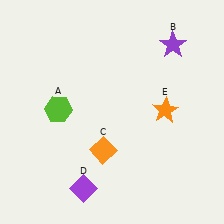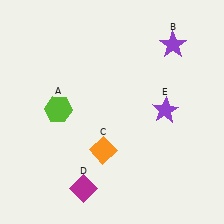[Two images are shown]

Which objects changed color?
D changed from purple to magenta. E changed from orange to purple.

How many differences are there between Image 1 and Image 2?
There are 2 differences between the two images.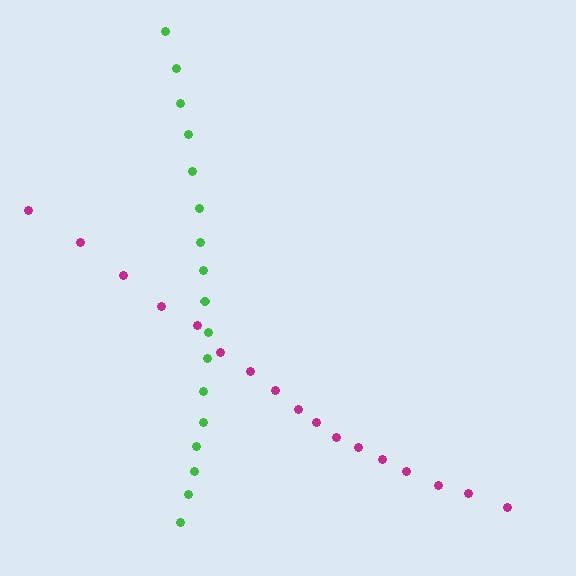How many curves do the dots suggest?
There are 2 distinct paths.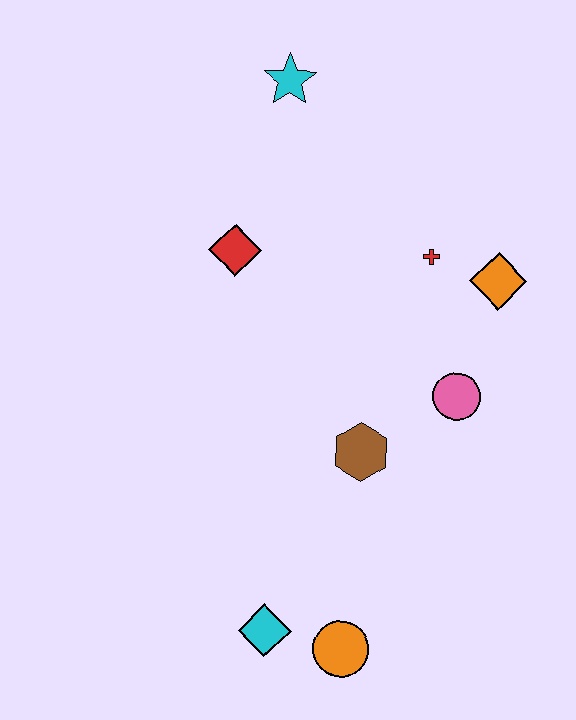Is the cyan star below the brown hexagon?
No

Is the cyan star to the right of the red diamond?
Yes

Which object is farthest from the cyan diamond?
The cyan star is farthest from the cyan diamond.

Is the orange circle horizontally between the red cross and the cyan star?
Yes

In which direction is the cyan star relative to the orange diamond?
The cyan star is to the left of the orange diamond.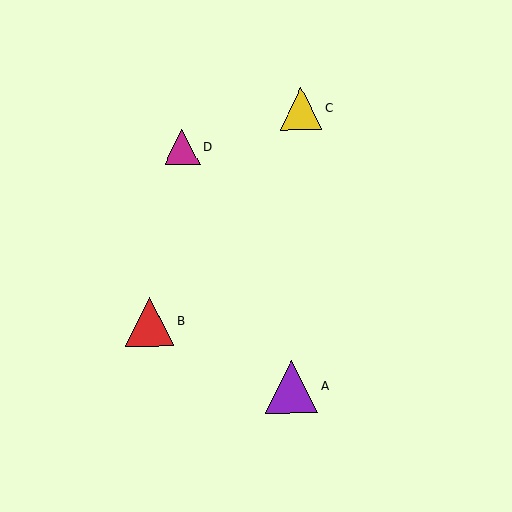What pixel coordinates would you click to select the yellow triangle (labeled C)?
Click at (301, 109) to select the yellow triangle C.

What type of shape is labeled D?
Shape D is a magenta triangle.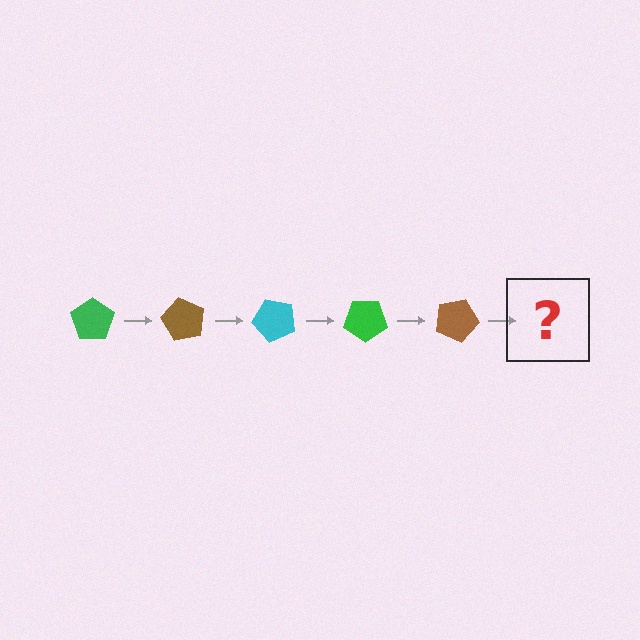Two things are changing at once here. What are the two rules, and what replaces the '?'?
The two rules are that it rotates 60 degrees each step and the color cycles through green, brown, and cyan. The '?' should be a cyan pentagon, rotated 300 degrees from the start.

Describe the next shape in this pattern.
It should be a cyan pentagon, rotated 300 degrees from the start.